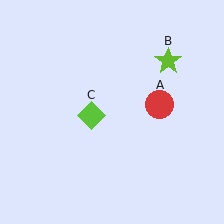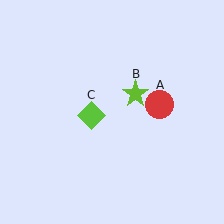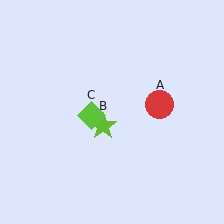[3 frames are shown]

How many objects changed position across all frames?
1 object changed position: lime star (object B).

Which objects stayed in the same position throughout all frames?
Red circle (object A) and lime diamond (object C) remained stationary.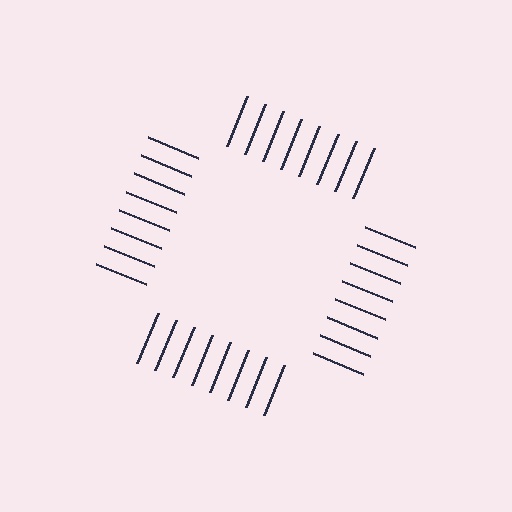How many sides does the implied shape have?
4 sides — the line-ends trace a square.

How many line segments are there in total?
32 — 8 along each of the 4 edges.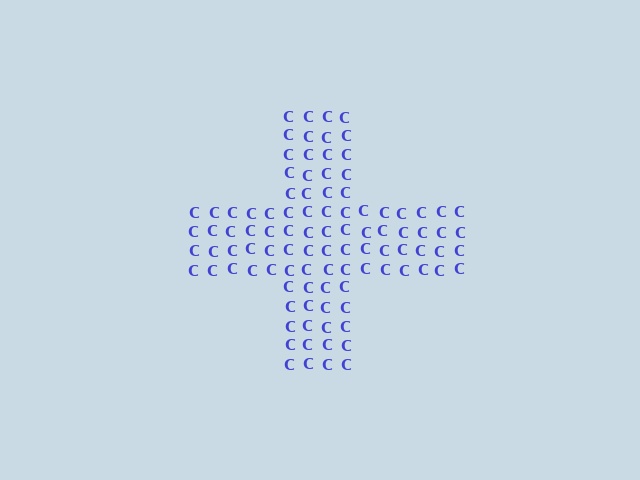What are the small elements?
The small elements are letter C's.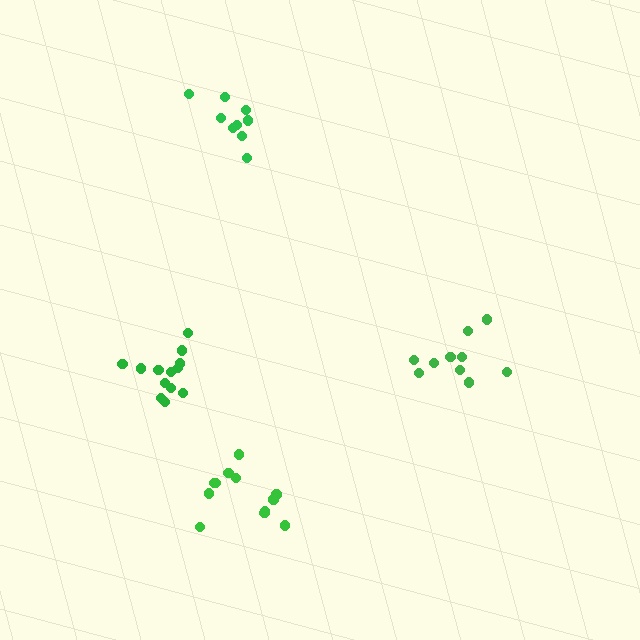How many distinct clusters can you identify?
There are 4 distinct clusters.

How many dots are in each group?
Group 1: 10 dots, Group 2: 9 dots, Group 3: 12 dots, Group 4: 13 dots (44 total).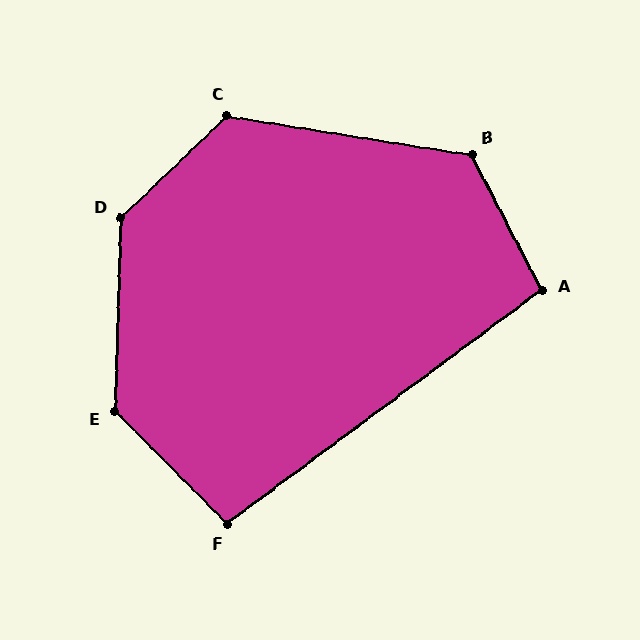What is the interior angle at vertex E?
Approximately 134 degrees (obtuse).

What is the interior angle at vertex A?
Approximately 99 degrees (obtuse).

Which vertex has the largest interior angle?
D, at approximately 135 degrees.